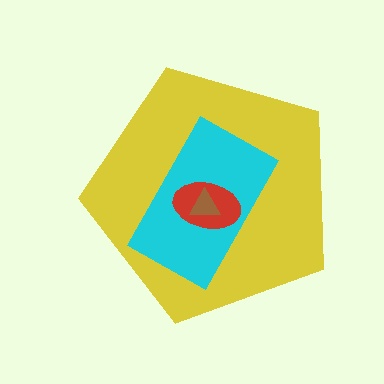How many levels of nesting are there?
4.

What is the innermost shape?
The brown triangle.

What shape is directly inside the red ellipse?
The brown triangle.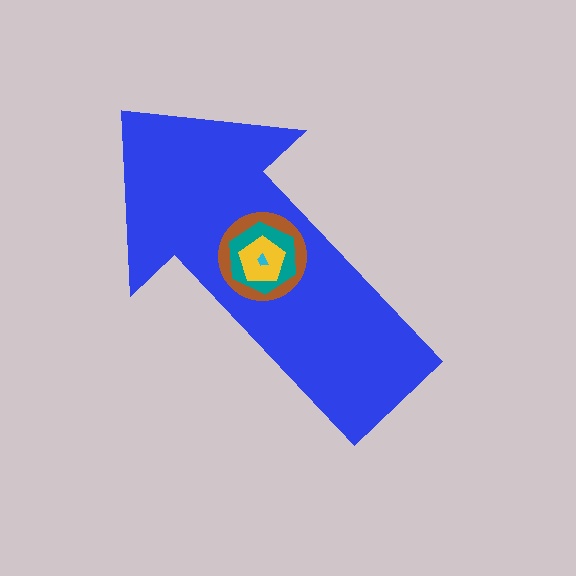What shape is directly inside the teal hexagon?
The yellow pentagon.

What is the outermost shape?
The blue arrow.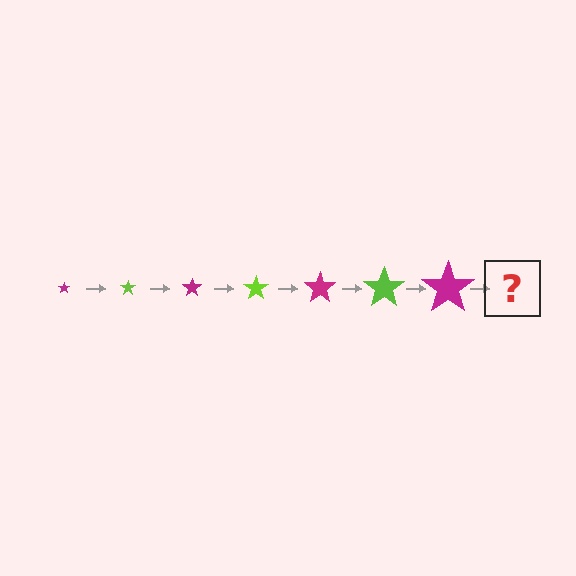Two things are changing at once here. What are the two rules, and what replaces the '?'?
The two rules are that the star grows larger each step and the color cycles through magenta and lime. The '?' should be a lime star, larger than the previous one.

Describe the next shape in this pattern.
It should be a lime star, larger than the previous one.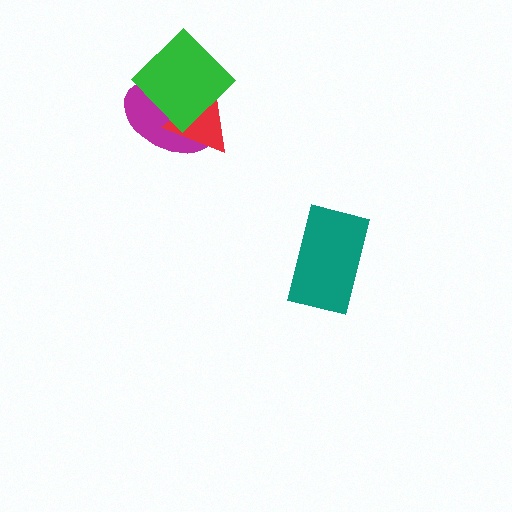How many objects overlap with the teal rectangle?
0 objects overlap with the teal rectangle.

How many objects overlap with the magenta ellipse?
2 objects overlap with the magenta ellipse.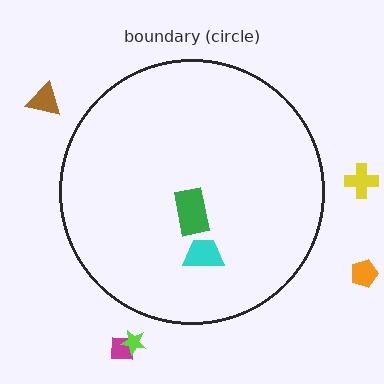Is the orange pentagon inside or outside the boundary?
Outside.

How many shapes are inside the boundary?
2 inside, 5 outside.